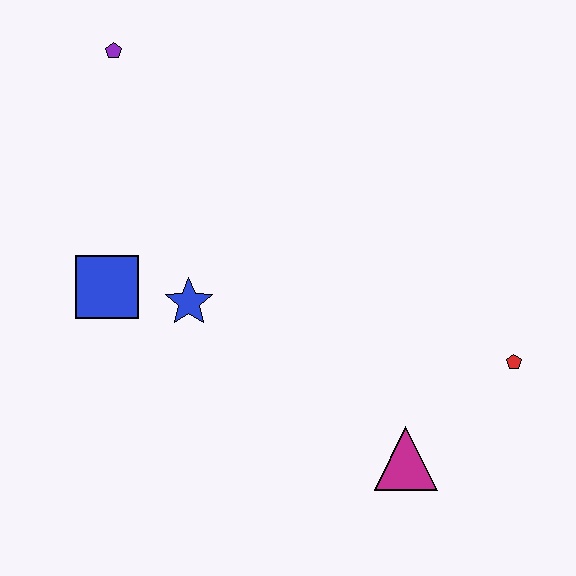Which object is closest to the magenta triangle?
The red pentagon is closest to the magenta triangle.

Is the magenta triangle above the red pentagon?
No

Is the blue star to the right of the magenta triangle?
No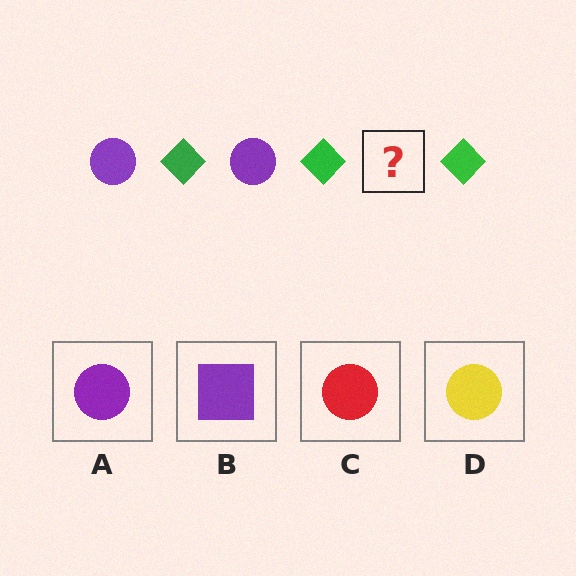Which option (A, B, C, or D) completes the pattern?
A.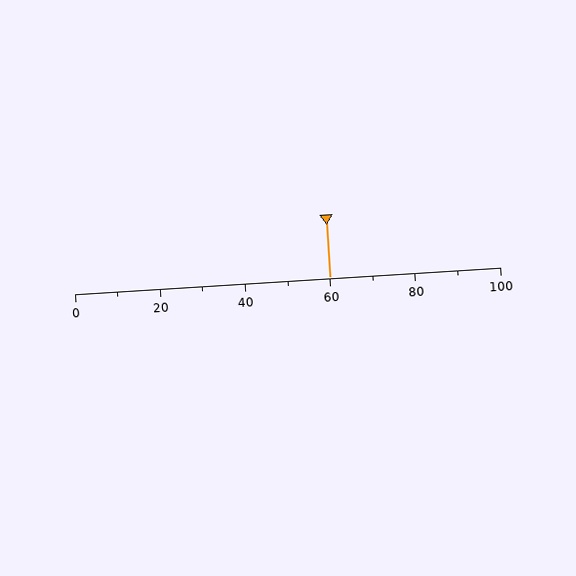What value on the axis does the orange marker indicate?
The marker indicates approximately 60.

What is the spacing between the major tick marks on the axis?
The major ticks are spaced 20 apart.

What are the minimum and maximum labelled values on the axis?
The axis runs from 0 to 100.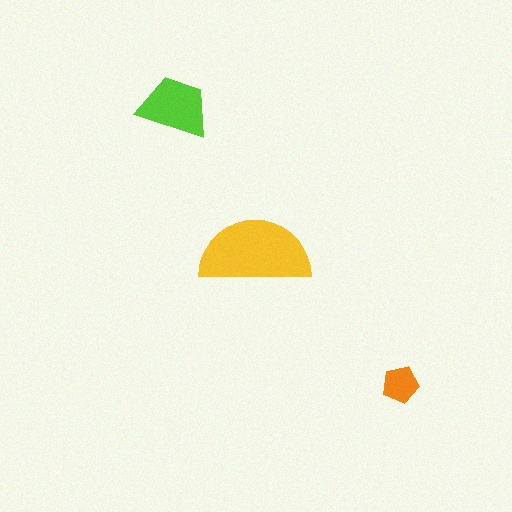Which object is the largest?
The yellow semicircle.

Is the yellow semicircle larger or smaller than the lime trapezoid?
Larger.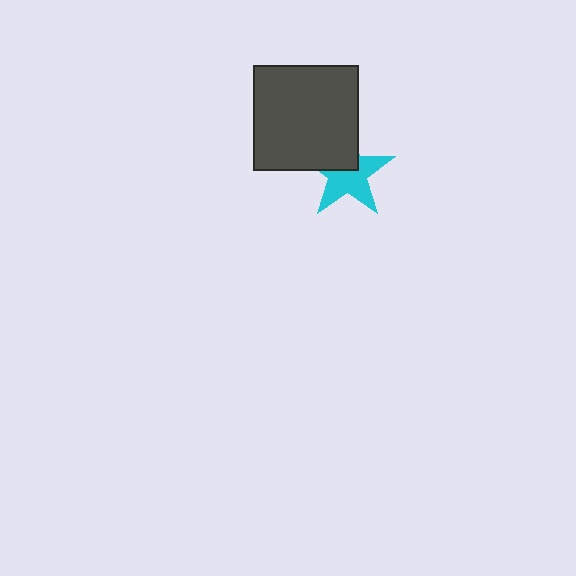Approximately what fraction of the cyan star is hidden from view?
Roughly 40% of the cyan star is hidden behind the dark gray square.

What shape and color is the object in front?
The object in front is a dark gray square.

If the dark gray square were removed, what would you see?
You would see the complete cyan star.